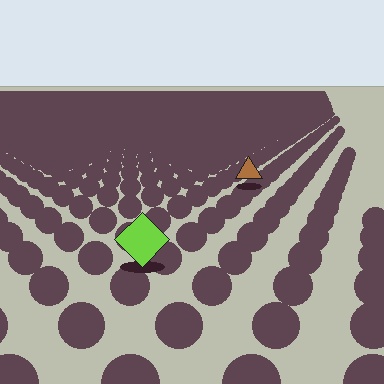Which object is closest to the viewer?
The lime diamond is closest. The texture marks near it are larger and more spread out.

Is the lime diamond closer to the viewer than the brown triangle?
Yes. The lime diamond is closer — you can tell from the texture gradient: the ground texture is coarser near it.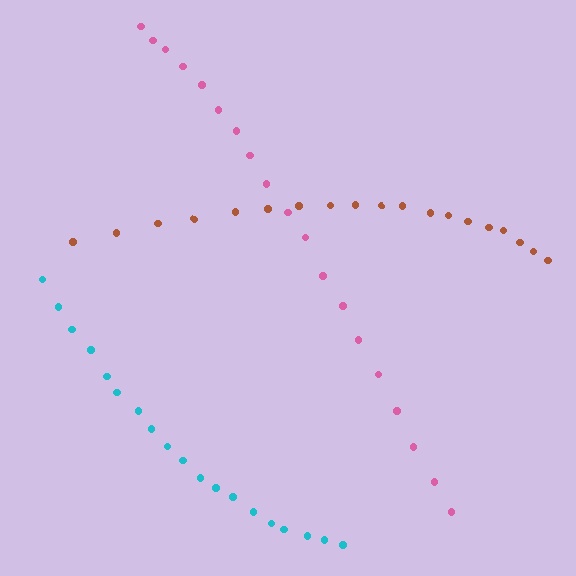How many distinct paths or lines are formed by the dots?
There are 3 distinct paths.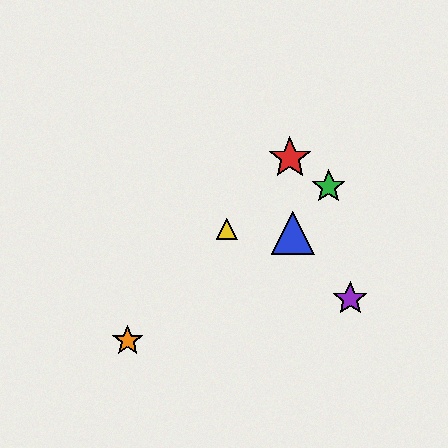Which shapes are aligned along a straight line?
The red star, the yellow triangle, the orange star are aligned along a straight line.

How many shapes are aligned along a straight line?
3 shapes (the red star, the yellow triangle, the orange star) are aligned along a straight line.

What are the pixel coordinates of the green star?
The green star is at (329, 187).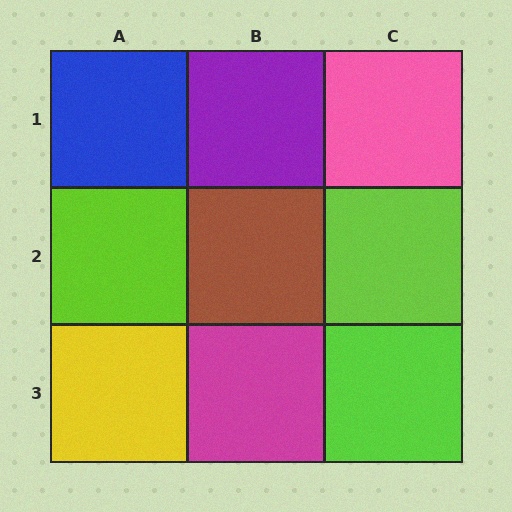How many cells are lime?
3 cells are lime.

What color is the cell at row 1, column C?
Pink.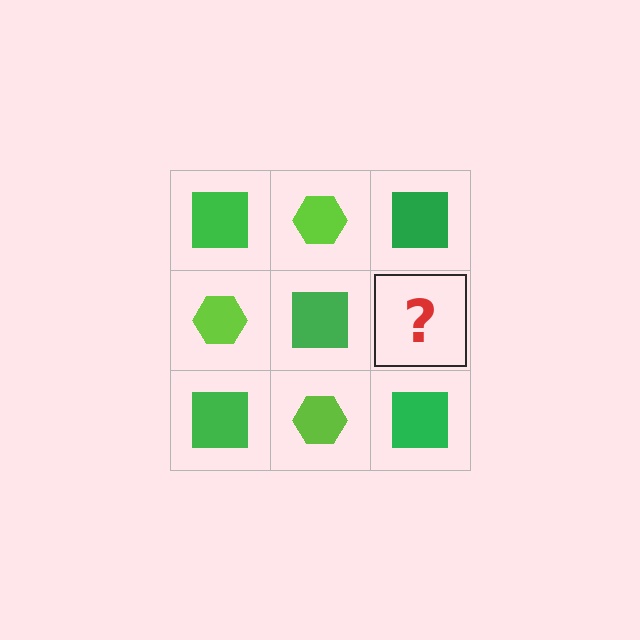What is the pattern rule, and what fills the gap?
The rule is that it alternates green square and lime hexagon in a checkerboard pattern. The gap should be filled with a lime hexagon.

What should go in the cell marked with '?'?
The missing cell should contain a lime hexagon.